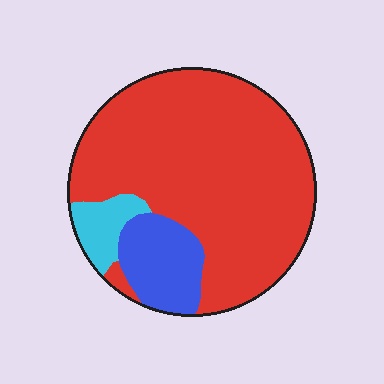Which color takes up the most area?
Red, at roughly 80%.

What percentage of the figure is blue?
Blue covers roughly 15% of the figure.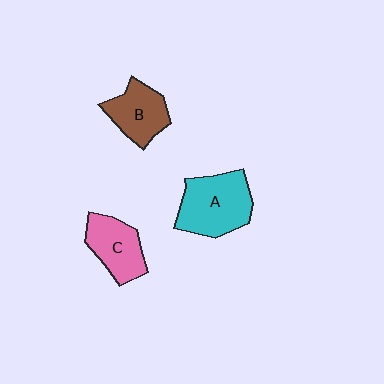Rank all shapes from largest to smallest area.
From largest to smallest: A (cyan), C (pink), B (brown).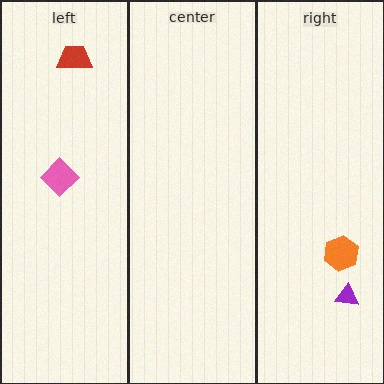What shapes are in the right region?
The purple triangle, the orange hexagon.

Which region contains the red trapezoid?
The left region.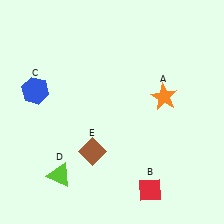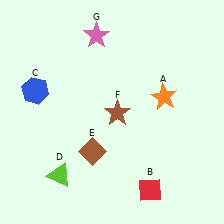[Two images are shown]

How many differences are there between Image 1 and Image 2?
There are 2 differences between the two images.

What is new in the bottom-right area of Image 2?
A brown star (F) was added in the bottom-right area of Image 2.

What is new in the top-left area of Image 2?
A pink star (G) was added in the top-left area of Image 2.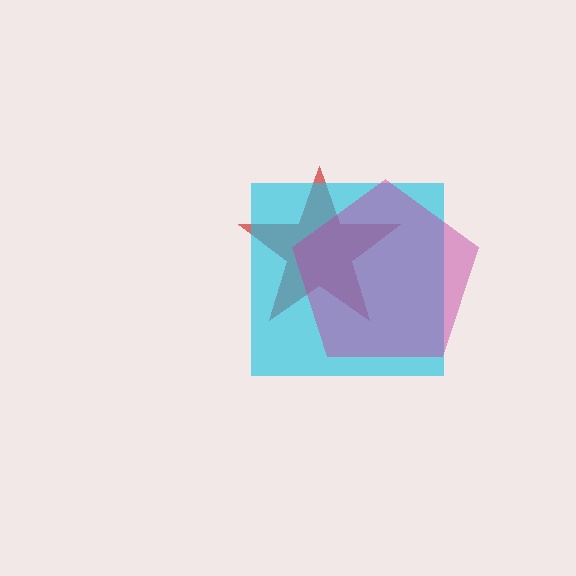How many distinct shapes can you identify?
There are 3 distinct shapes: a red star, a cyan square, a magenta pentagon.